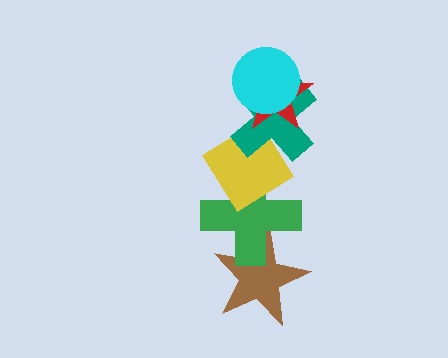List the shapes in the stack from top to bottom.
From top to bottom: the cyan circle, the red star, the teal cross, the yellow diamond, the green cross, the brown star.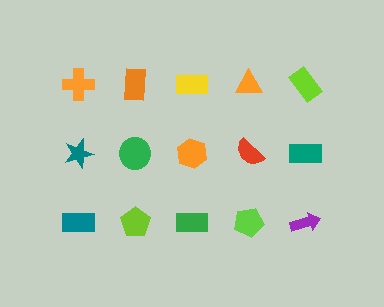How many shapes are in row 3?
5 shapes.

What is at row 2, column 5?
A teal rectangle.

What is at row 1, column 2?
An orange rectangle.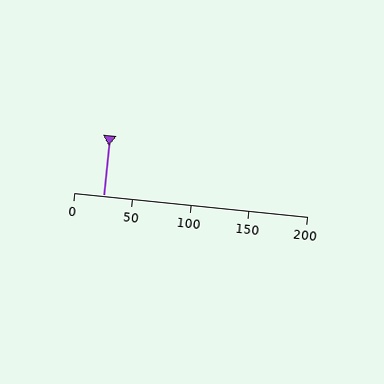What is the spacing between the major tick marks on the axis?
The major ticks are spaced 50 apart.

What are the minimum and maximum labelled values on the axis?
The axis runs from 0 to 200.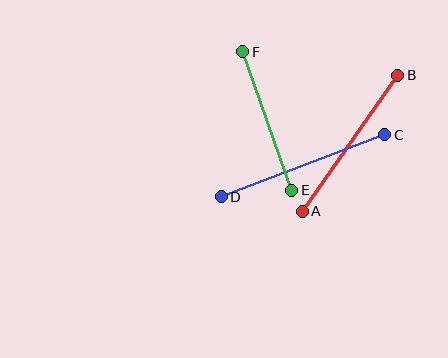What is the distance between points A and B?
The distance is approximately 166 pixels.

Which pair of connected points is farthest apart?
Points C and D are farthest apart.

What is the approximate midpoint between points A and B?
The midpoint is at approximately (350, 143) pixels.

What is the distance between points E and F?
The distance is approximately 146 pixels.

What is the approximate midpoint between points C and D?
The midpoint is at approximately (303, 166) pixels.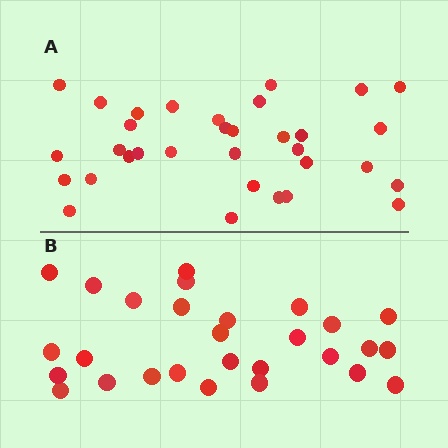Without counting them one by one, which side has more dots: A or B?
Region A (the top region) has more dots.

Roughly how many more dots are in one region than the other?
Region A has about 5 more dots than region B.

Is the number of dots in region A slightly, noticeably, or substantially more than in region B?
Region A has only slightly more — the two regions are fairly close. The ratio is roughly 1.2 to 1.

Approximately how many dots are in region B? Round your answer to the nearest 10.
About 30 dots. (The exact count is 28, which rounds to 30.)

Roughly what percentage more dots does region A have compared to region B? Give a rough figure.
About 20% more.